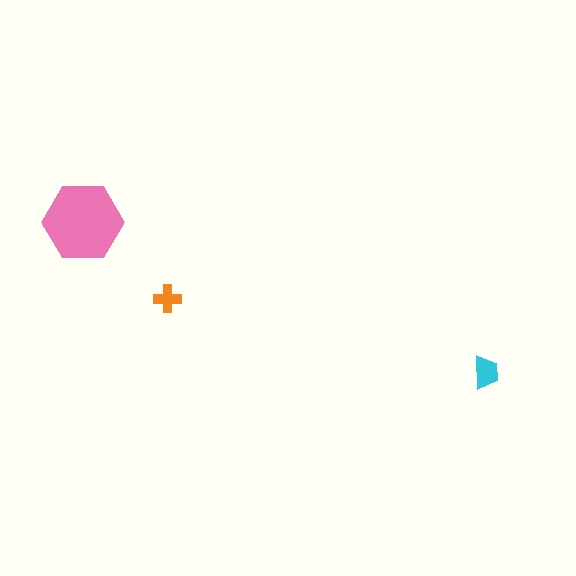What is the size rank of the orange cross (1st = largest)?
3rd.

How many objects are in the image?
There are 3 objects in the image.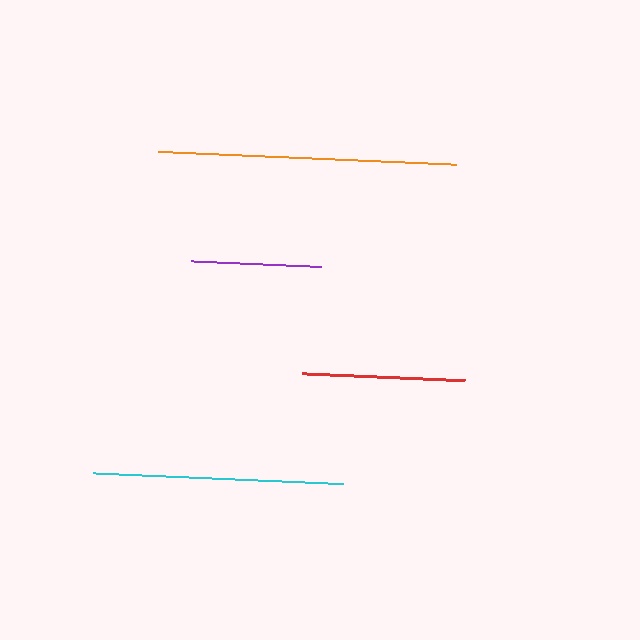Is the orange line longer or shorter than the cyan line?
The orange line is longer than the cyan line.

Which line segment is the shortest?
The purple line is the shortest at approximately 130 pixels.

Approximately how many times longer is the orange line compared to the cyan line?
The orange line is approximately 1.2 times the length of the cyan line.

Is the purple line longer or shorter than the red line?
The red line is longer than the purple line.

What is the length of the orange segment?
The orange segment is approximately 298 pixels long.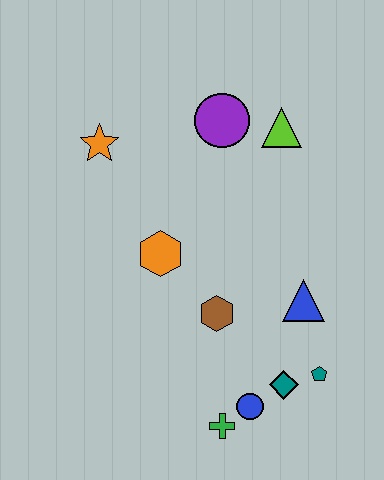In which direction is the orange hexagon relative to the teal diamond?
The orange hexagon is above the teal diamond.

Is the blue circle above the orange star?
No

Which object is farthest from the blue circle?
The orange star is farthest from the blue circle.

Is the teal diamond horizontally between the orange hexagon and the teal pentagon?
Yes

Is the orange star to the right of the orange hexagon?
No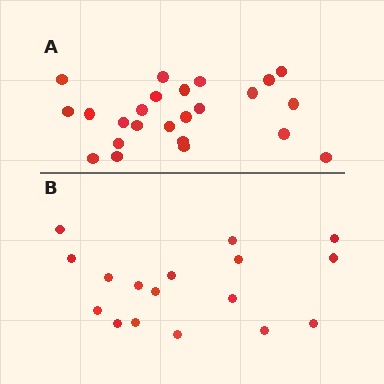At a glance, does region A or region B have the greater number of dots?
Region A (the top region) has more dots.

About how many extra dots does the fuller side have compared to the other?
Region A has roughly 8 or so more dots than region B.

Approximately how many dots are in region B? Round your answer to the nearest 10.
About 20 dots. (The exact count is 17, which rounds to 20.)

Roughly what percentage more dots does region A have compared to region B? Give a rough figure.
About 40% more.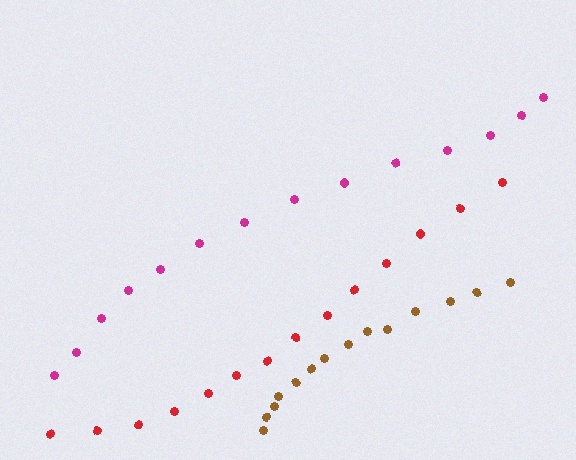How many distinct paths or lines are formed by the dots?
There are 3 distinct paths.